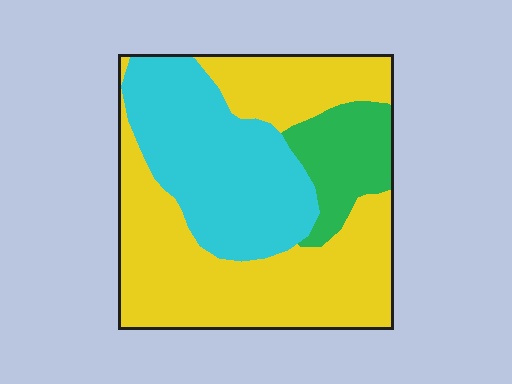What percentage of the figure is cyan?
Cyan takes up between a quarter and a half of the figure.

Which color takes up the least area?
Green, at roughly 15%.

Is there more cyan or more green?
Cyan.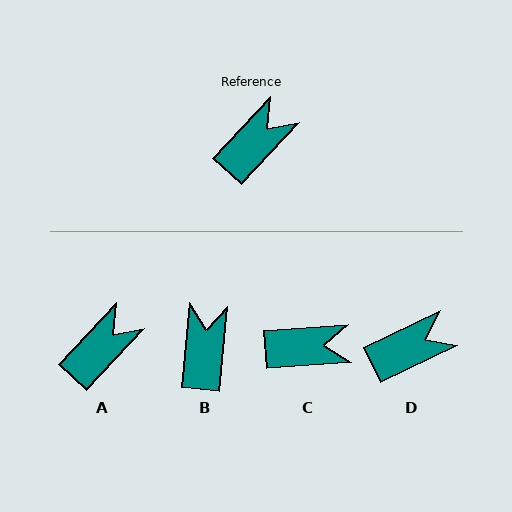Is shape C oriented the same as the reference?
No, it is off by about 43 degrees.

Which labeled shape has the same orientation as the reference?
A.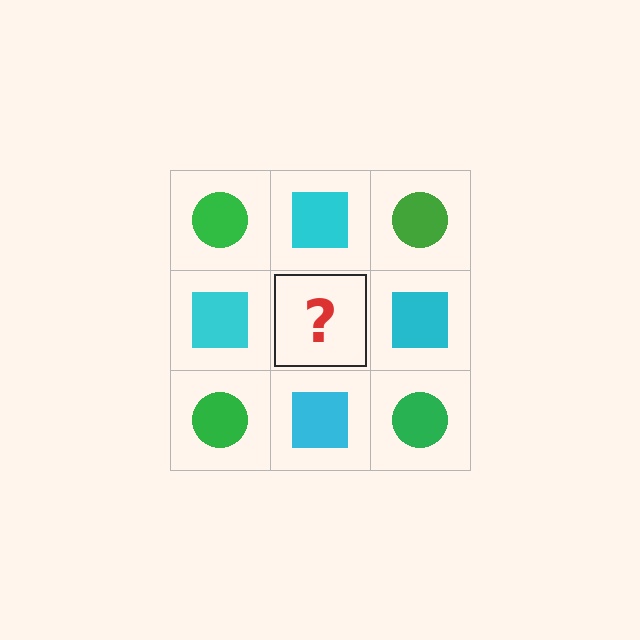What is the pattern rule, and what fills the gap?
The rule is that it alternates green circle and cyan square in a checkerboard pattern. The gap should be filled with a green circle.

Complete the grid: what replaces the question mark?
The question mark should be replaced with a green circle.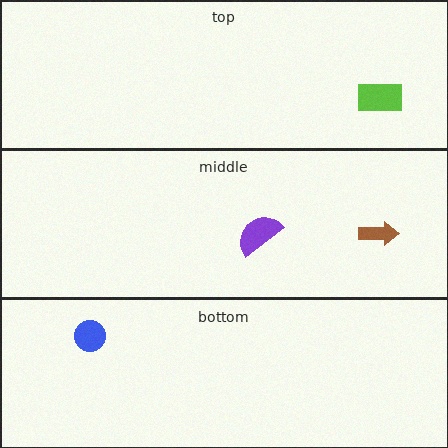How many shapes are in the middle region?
2.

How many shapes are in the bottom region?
1.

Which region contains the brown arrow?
The middle region.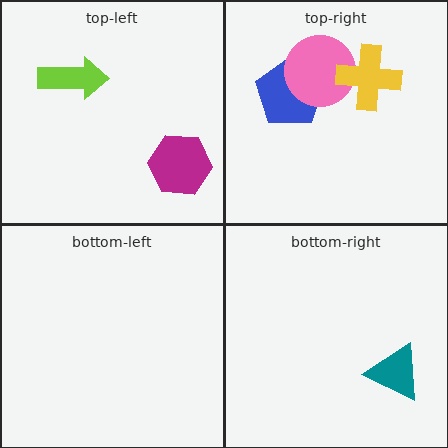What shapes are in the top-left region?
The lime arrow, the magenta hexagon.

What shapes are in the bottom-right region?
The teal triangle.